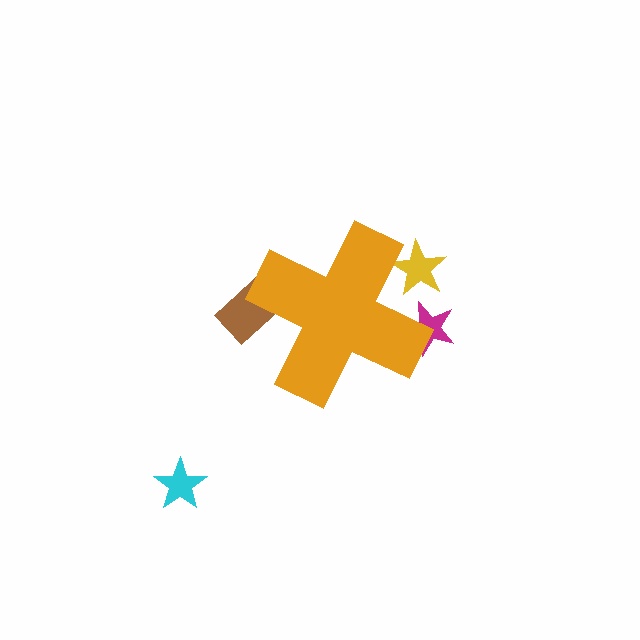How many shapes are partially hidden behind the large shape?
3 shapes are partially hidden.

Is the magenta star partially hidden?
Yes, the magenta star is partially hidden behind the orange cross.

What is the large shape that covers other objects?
An orange cross.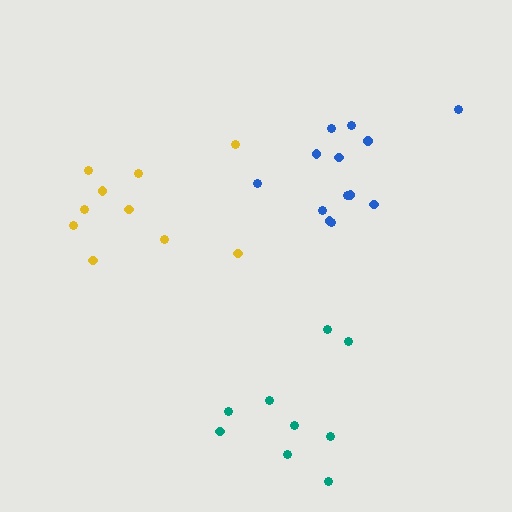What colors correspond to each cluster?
The clusters are colored: teal, yellow, blue.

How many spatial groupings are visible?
There are 3 spatial groupings.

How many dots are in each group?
Group 1: 9 dots, Group 2: 10 dots, Group 3: 13 dots (32 total).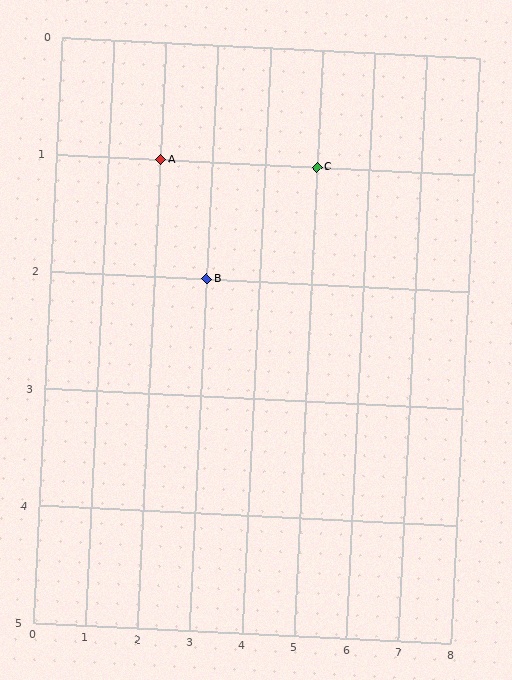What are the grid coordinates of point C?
Point C is at grid coordinates (5, 1).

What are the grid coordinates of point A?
Point A is at grid coordinates (2, 1).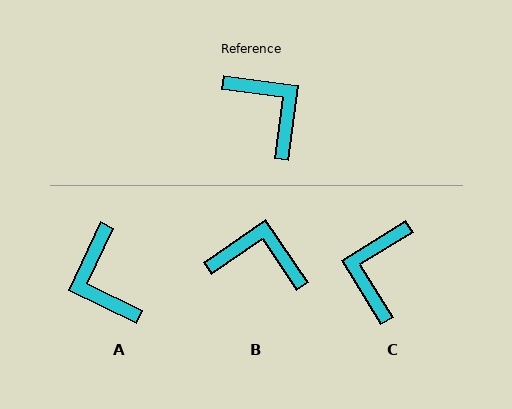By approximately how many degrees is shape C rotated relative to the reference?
Approximately 129 degrees counter-clockwise.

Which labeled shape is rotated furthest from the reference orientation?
A, about 162 degrees away.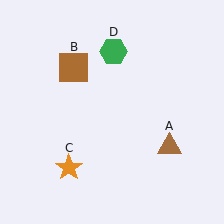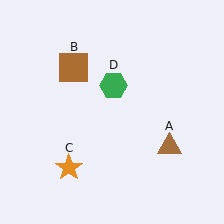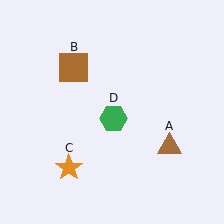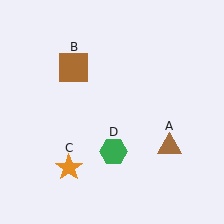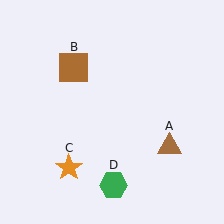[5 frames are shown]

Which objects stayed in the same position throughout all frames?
Brown triangle (object A) and brown square (object B) and orange star (object C) remained stationary.